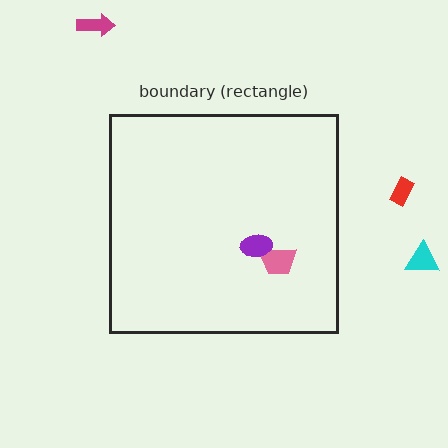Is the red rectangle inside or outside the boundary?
Outside.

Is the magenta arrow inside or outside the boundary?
Outside.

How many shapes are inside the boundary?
2 inside, 3 outside.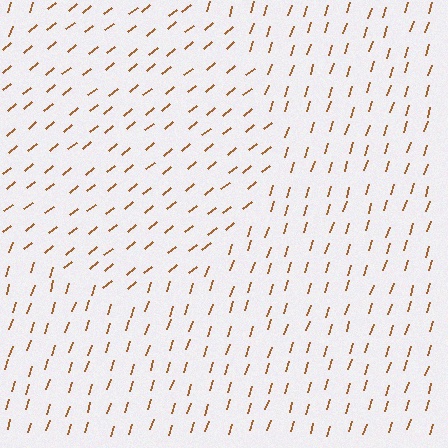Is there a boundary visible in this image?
Yes, there is a texture boundary formed by a change in line orientation.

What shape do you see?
I see a circle.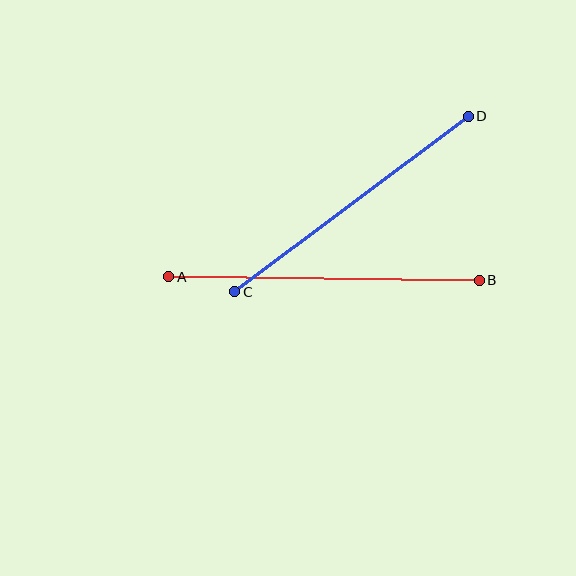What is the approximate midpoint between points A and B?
The midpoint is at approximately (324, 278) pixels.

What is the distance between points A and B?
The distance is approximately 311 pixels.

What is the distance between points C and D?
The distance is approximately 292 pixels.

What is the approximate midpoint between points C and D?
The midpoint is at approximately (352, 204) pixels.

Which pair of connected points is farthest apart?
Points A and B are farthest apart.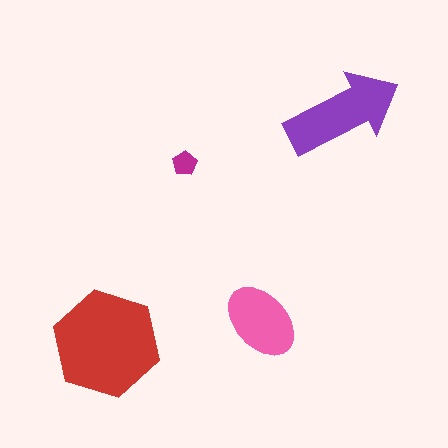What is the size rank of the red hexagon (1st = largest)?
1st.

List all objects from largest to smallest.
The red hexagon, the purple arrow, the pink ellipse, the magenta pentagon.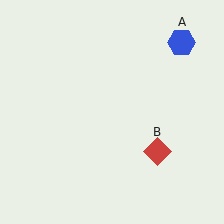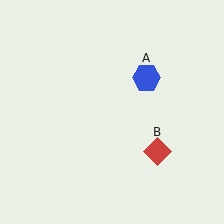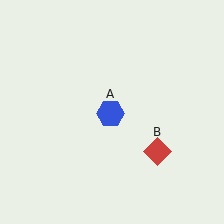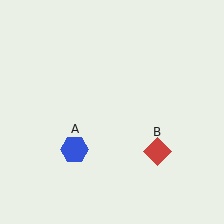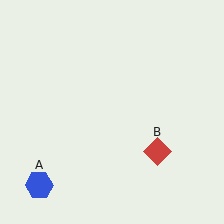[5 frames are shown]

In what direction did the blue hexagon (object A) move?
The blue hexagon (object A) moved down and to the left.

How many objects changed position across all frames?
1 object changed position: blue hexagon (object A).